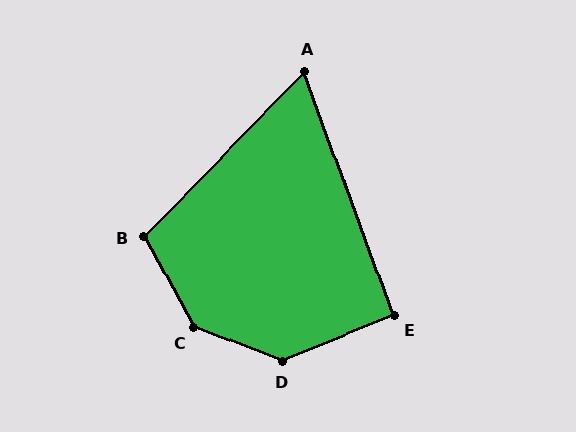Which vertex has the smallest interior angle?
A, at approximately 64 degrees.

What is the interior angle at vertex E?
Approximately 92 degrees (approximately right).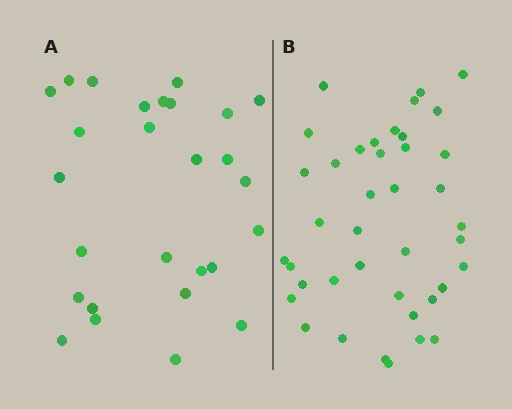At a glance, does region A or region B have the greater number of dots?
Region B (the right region) has more dots.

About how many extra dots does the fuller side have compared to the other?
Region B has approximately 15 more dots than region A.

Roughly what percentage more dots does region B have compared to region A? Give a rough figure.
About 50% more.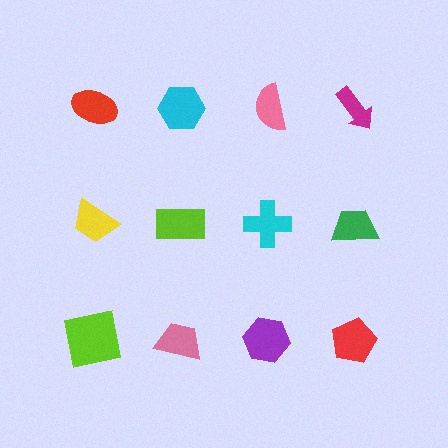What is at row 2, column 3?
A cyan cross.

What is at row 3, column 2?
A pink trapezoid.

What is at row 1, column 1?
A red ellipse.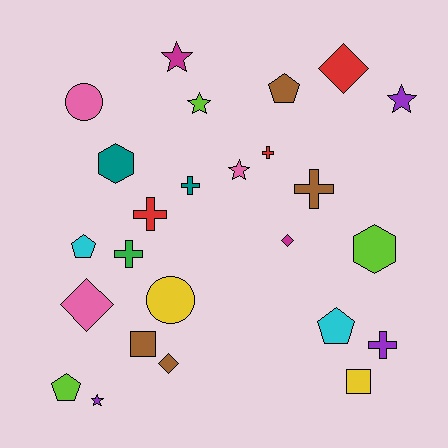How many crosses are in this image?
There are 6 crosses.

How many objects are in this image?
There are 25 objects.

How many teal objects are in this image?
There are 2 teal objects.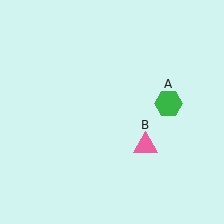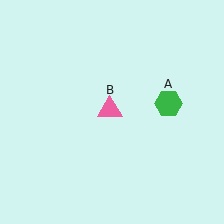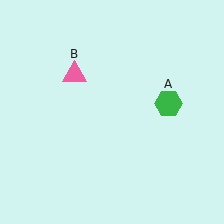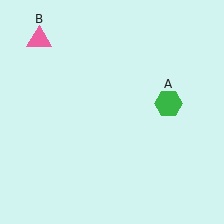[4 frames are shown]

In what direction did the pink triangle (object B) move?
The pink triangle (object B) moved up and to the left.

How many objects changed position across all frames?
1 object changed position: pink triangle (object B).